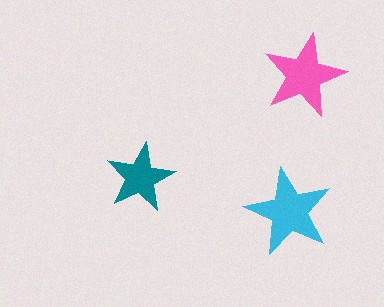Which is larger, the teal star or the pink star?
The pink one.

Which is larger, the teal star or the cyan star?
The cyan one.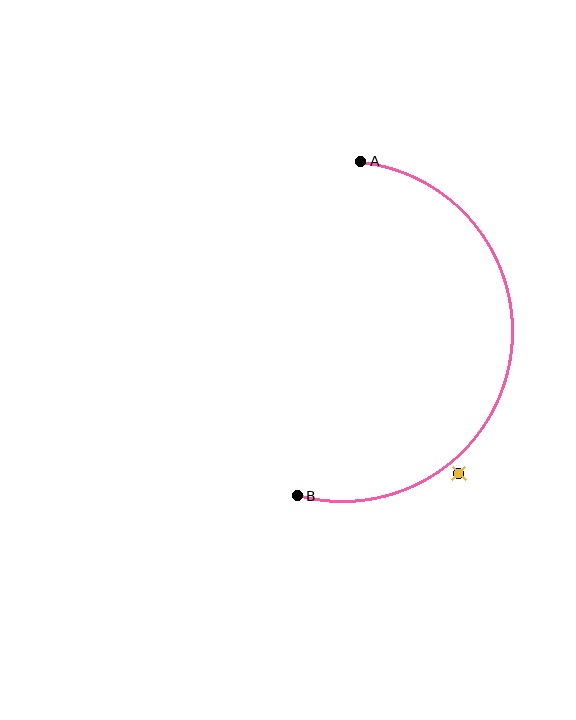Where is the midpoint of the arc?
The arc midpoint is the point on the curve farthest from the straight line joining A and B. It sits to the right of that line.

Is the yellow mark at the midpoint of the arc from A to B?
No — the yellow mark does not lie on the arc at all. It sits slightly outside the curve.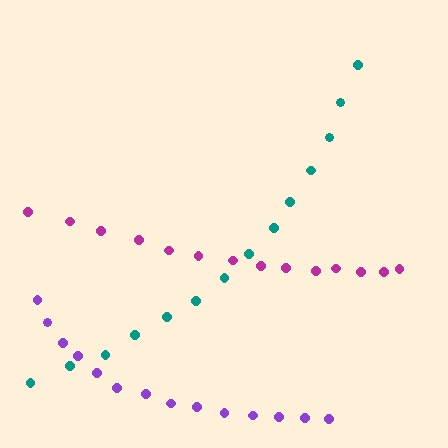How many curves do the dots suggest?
There are 3 distinct paths.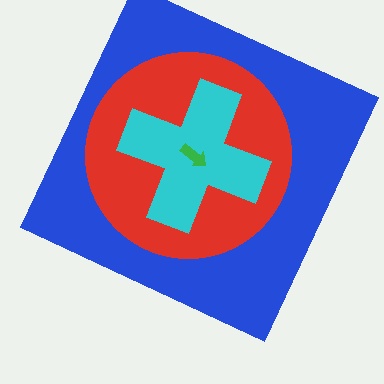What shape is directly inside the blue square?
The red circle.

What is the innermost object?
The green arrow.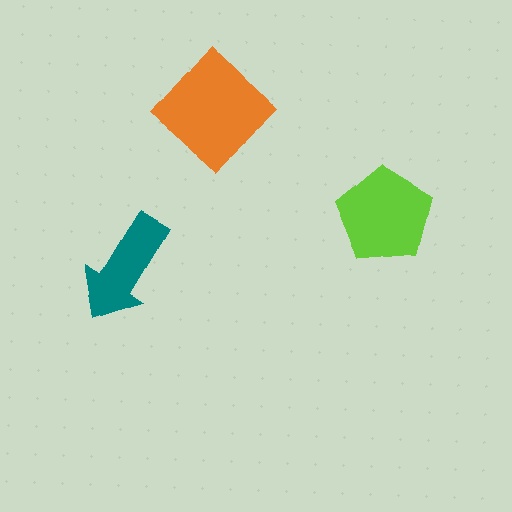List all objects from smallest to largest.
The teal arrow, the lime pentagon, the orange diamond.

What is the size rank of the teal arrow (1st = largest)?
3rd.